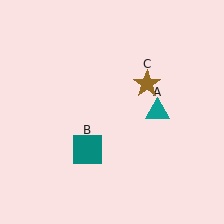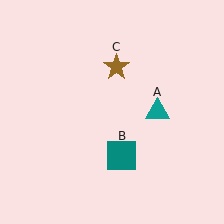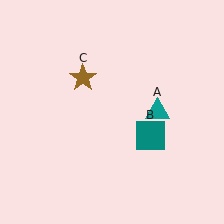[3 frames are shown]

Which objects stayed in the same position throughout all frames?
Teal triangle (object A) remained stationary.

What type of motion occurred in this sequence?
The teal square (object B), brown star (object C) rotated counterclockwise around the center of the scene.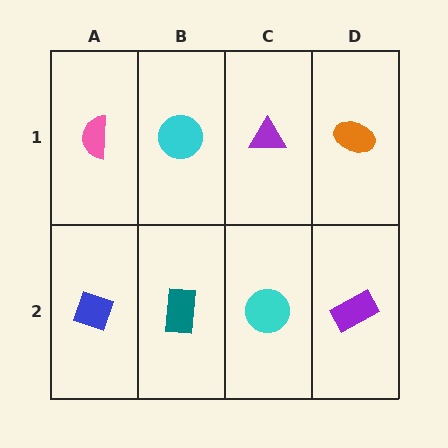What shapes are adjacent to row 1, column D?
A purple rectangle (row 2, column D), a purple triangle (row 1, column C).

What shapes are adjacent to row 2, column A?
A pink semicircle (row 1, column A), a teal rectangle (row 2, column B).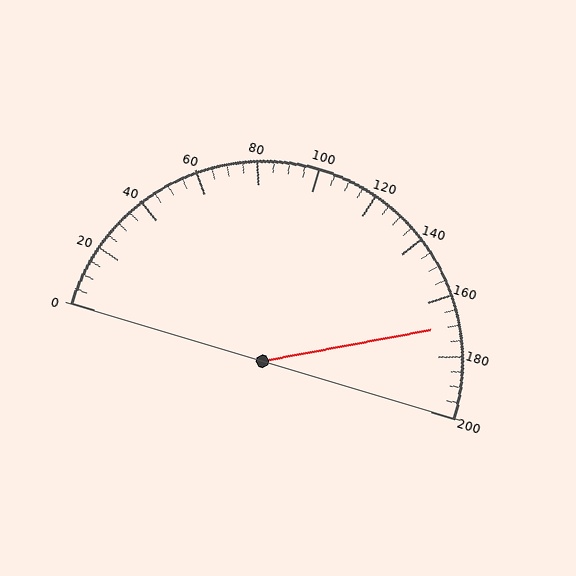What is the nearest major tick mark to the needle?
The nearest major tick mark is 160.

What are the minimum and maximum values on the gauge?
The gauge ranges from 0 to 200.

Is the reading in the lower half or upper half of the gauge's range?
The reading is in the upper half of the range (0 to 200).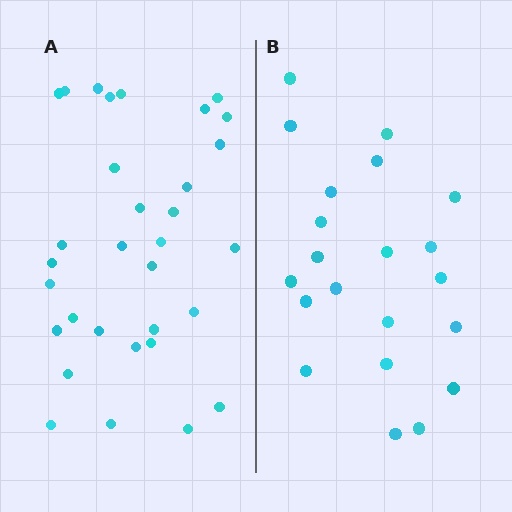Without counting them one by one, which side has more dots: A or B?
Region A (the left region) has more dots.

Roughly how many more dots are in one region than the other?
Region A has roughly 12 or so more dots than region B.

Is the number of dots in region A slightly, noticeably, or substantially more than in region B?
Region A has substantially more. The ratio is roughly 1.5 to 1.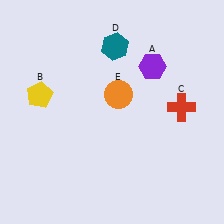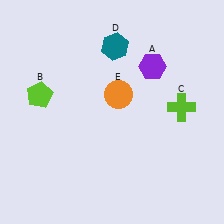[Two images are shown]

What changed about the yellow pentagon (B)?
In Image 1, B is yellow. In Image 2, it changed to lime.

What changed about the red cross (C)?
In Image 1, C is red. In Image 2, it changed to lime.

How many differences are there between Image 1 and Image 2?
There are 2 differences between the two images.